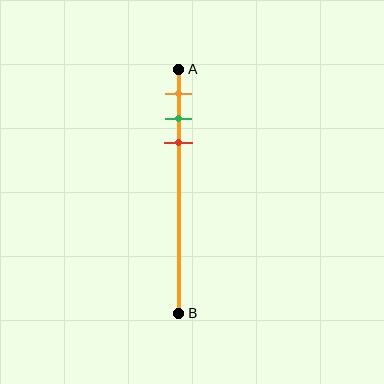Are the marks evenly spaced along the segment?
Yes, the marks are approximately evenly spaced.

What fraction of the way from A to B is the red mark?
The red mark is approximately 30% (0.3) of the way from A to B.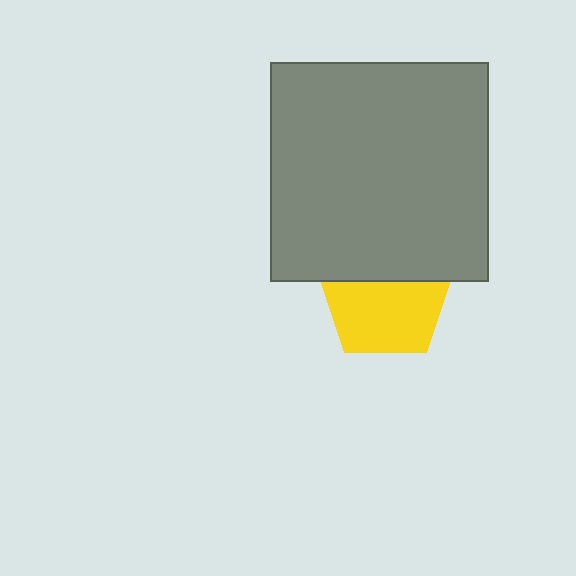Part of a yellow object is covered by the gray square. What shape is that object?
It is a pentagon.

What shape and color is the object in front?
The object in front is a gray square.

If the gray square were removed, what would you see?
You would see the complete yellow pentagon.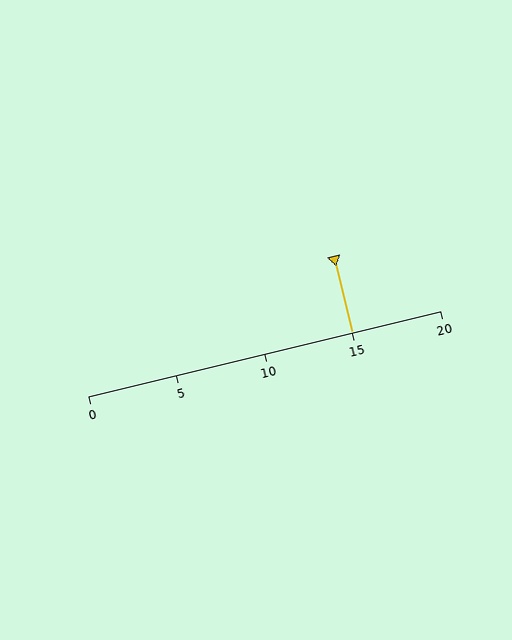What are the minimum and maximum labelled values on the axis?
The axis runs from 0 to 20.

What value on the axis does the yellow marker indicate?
The marker indicates approximately 15.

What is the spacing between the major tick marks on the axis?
The major ticks are spaced 5 apart.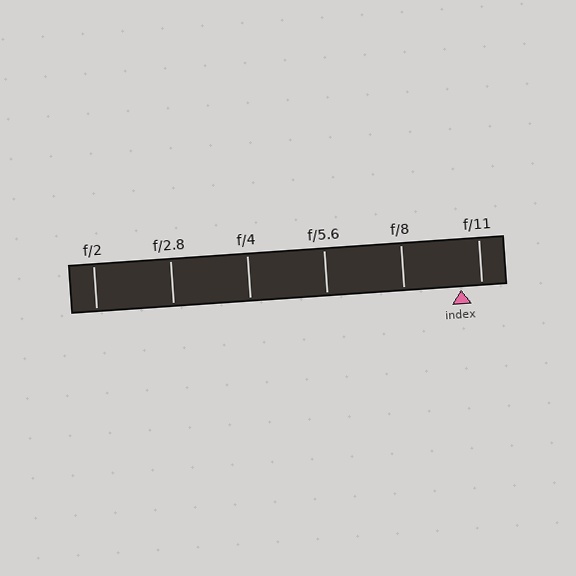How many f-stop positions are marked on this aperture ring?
There are 6 f-stop positions marked.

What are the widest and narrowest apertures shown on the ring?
The widest aperture shown is f/2 and the narrowest is f/11.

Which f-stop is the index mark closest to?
The index mark is closest to f/11.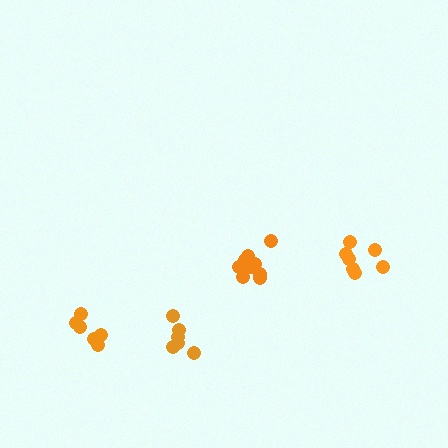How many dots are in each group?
Group 1: 7 dots, Group 2: 6 dots, Group 3: 10 dots, Group 4: 6 dots (29 total).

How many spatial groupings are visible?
There are 4 spatial groupings.